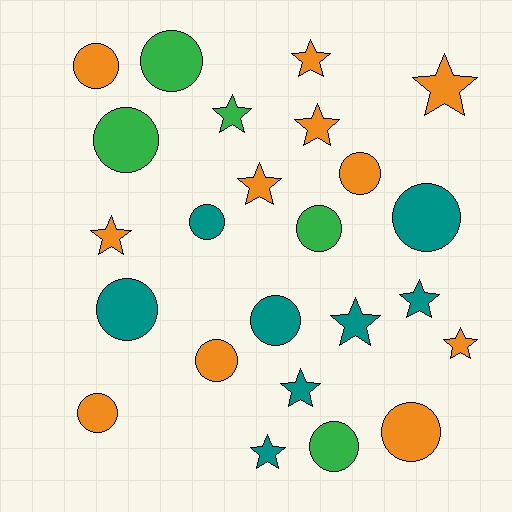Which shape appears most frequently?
Circle, with 13 objects.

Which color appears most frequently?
Orange, with 11 objects.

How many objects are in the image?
There are 24 objects.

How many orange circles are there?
There are 5 orange circles.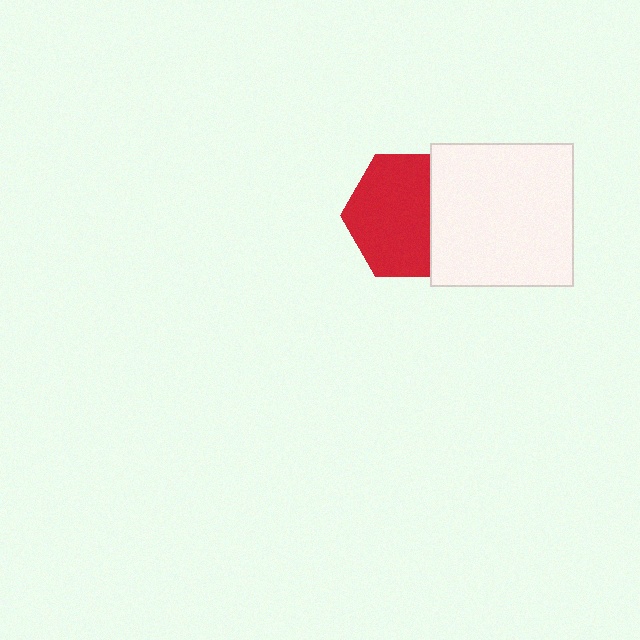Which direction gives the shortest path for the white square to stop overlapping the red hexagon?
Moving right gives the shortest separation.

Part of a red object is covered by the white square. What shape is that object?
It is a hexagon.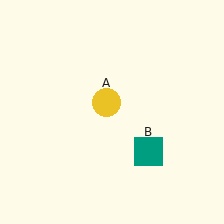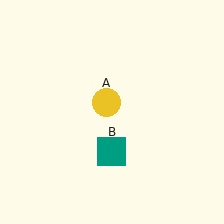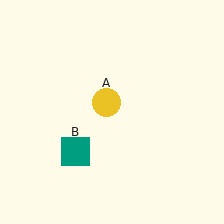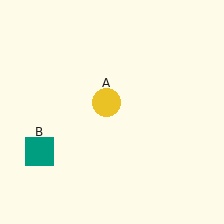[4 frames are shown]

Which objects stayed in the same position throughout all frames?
Yellow circle (object A) remained stationary.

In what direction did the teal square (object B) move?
The teal square (object B) moved left.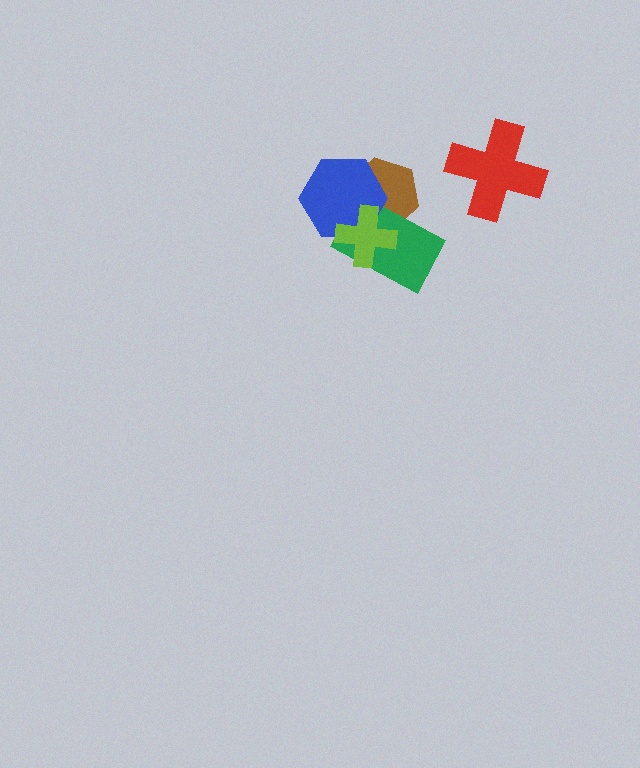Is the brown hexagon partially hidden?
Yes, it is partially covered by another shape.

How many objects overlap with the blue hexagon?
3 objects overlap with the blue hexagon.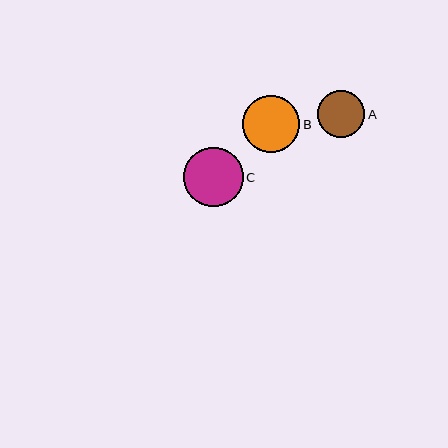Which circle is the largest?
Circle C is the largest with a size of approximately 59 pixels.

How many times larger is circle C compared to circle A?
Circle C is approximately 1.3 times the size of circle A.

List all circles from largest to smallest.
From largest to smallest: C, B, A.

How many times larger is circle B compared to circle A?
Circle B is approximately 1.2 times the size of circle A.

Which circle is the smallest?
Circle A is the smallest with a size of approximately 47 pixels.